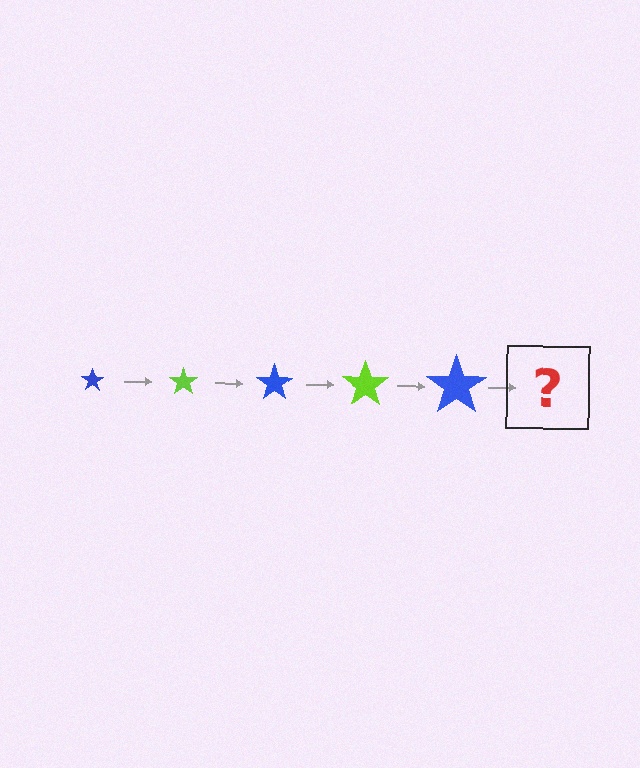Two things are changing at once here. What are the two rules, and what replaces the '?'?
The two rules are that the star grows larger each step and the color cycles through blue and lime. The '?' should be a lime star, larger than the previous one.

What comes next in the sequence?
The next element should be a lime star, larger than the previous one.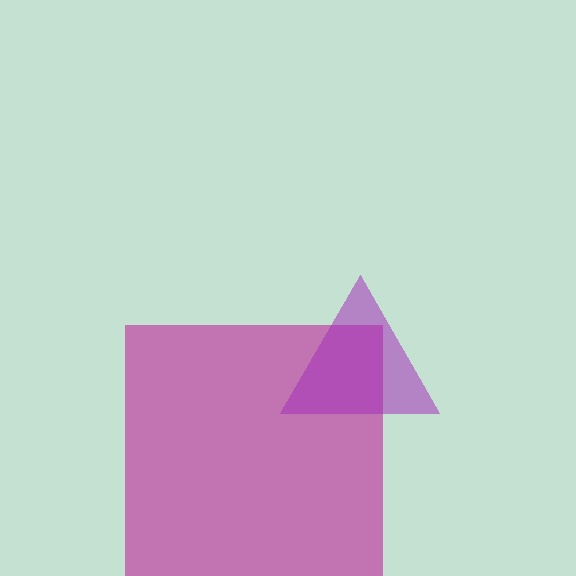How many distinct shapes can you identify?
There are 2 distinct shapes: a magenta square, a purple triangle.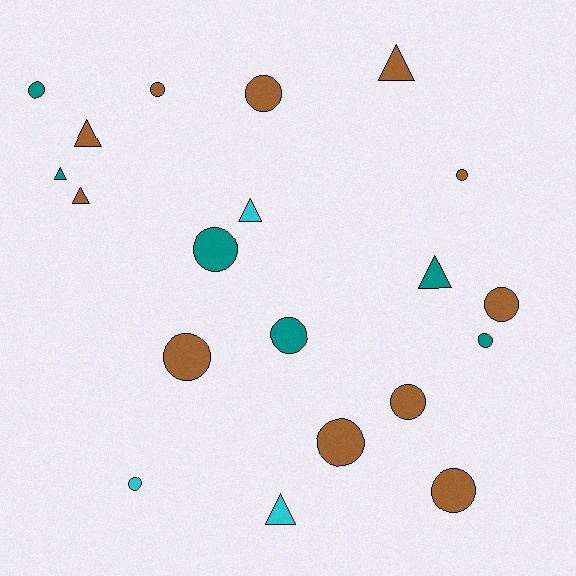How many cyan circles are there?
There is 1 cyan circle.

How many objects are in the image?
There are 20 objects.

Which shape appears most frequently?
Circle, with 13 objects.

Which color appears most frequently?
Brown, with 11 objects.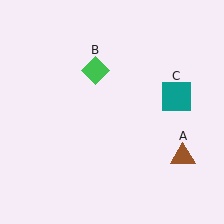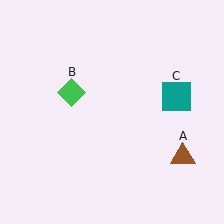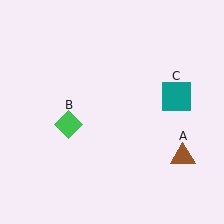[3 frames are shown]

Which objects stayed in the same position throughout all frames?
Brown triangle (object A) and teal square (object C) remained stationary.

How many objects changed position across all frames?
1 object changed position: green diamond (object B).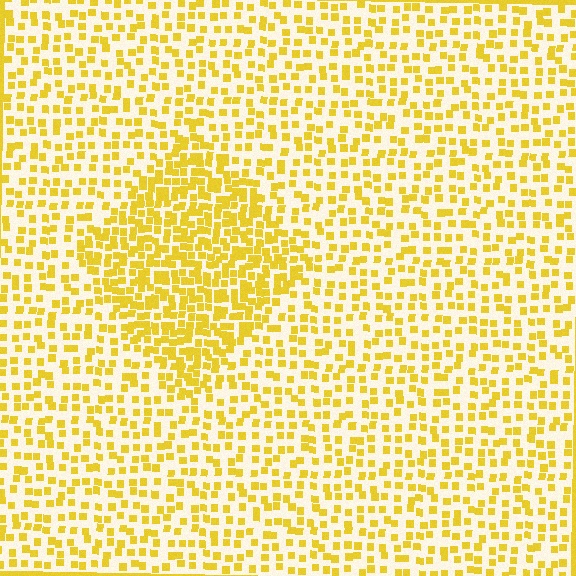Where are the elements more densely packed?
The elements are more densely packed inside the diamond boundary.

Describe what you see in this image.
The image contains small yellow elements arranged at two different densities. A diamond-shaped region is visible where the elements are more densely packed than the surrounding area.